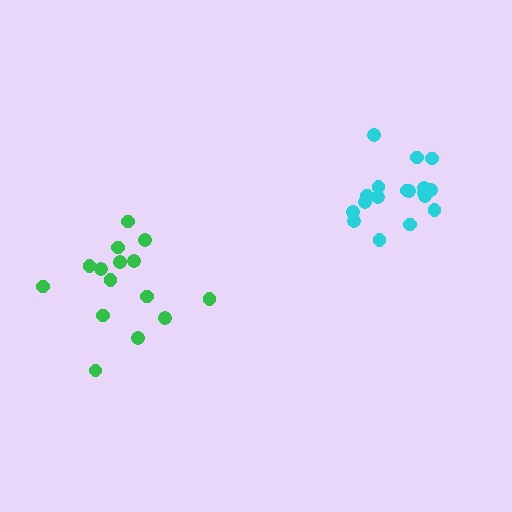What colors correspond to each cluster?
The clusters are colored: green, cyan.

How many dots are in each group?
Group 1: 15 dots, Group 2: 18 dots (33 total).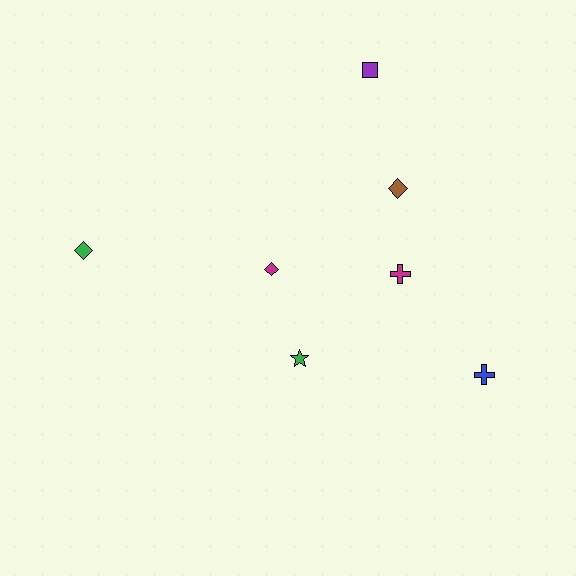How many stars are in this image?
There is 1 star.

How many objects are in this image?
There are 7 objects.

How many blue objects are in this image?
There is 1 blue object.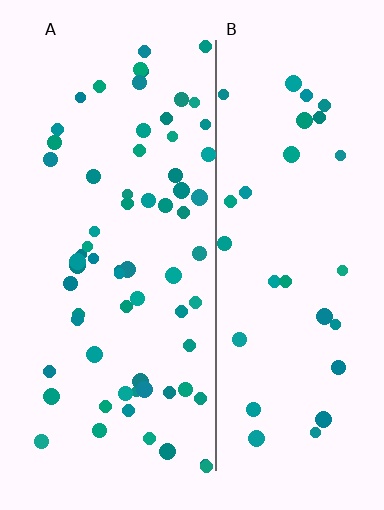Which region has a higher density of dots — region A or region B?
A (the left).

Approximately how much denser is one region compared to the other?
Approximately 2.1× — region A over region B.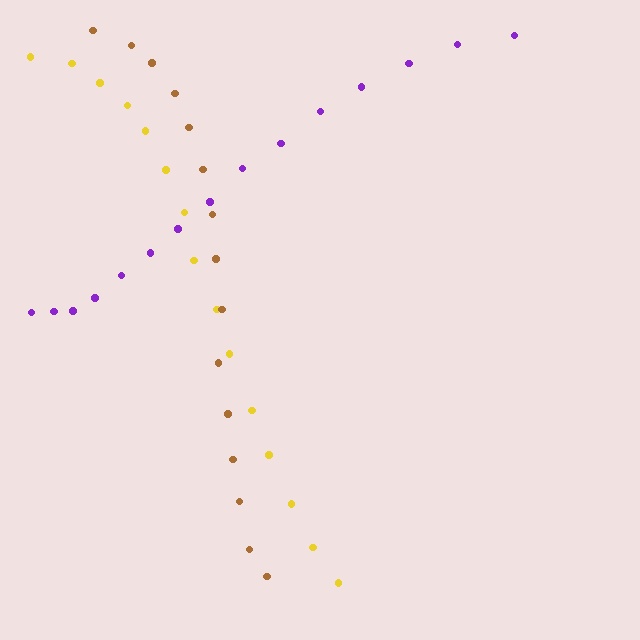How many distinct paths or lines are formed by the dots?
There are 3 distinct paths.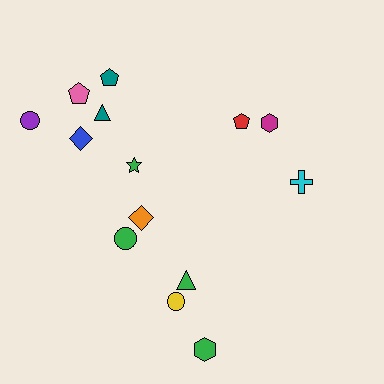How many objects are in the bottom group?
There are 5 objects.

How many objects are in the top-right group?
There are 3 objects.